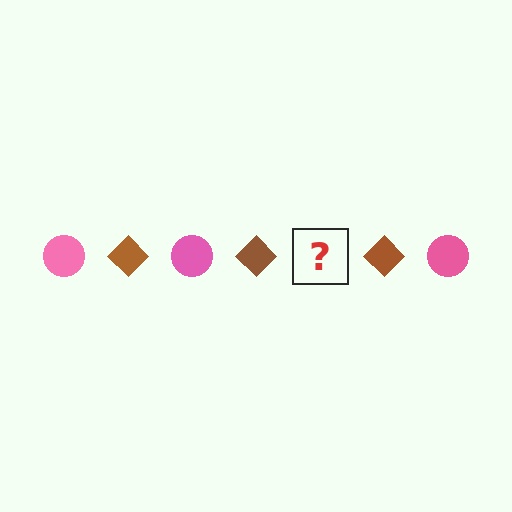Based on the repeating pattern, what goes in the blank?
The blank should be a pink circle.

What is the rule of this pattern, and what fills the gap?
The rule is that the pattern alternates between pink circle and brown diamond. The gap should be filled with a pink circle.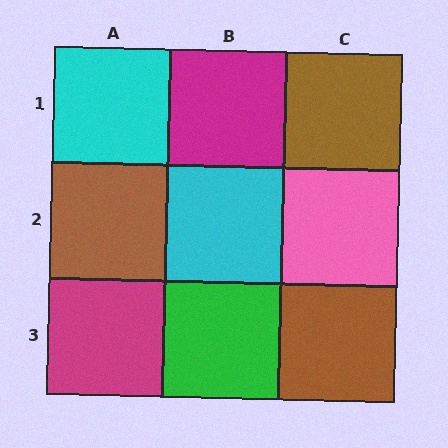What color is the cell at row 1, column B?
Magenta.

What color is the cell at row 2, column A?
Brown.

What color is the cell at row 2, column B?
Cyan.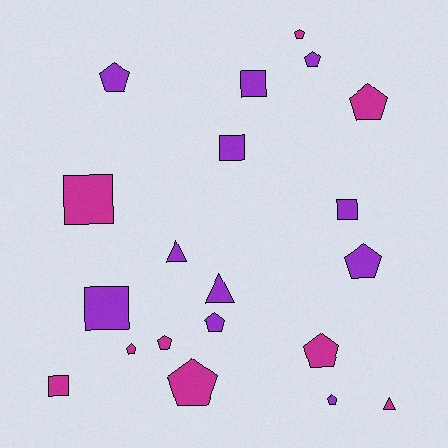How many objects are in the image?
There are 20 objects.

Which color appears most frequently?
Purple, with 11 objects.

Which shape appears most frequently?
Pentagon, with 11 objects.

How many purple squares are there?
There are 4 purple squares.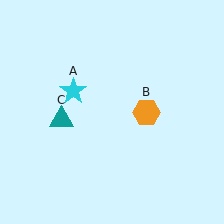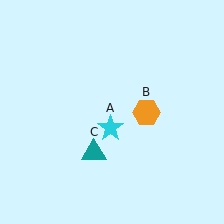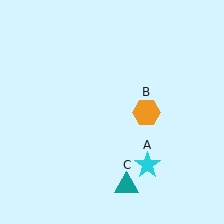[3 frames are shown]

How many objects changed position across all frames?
2 objects changed position: cyan star (object A), teal triangle (object C).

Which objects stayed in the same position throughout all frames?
Orange hexagon (object B) remained stationary.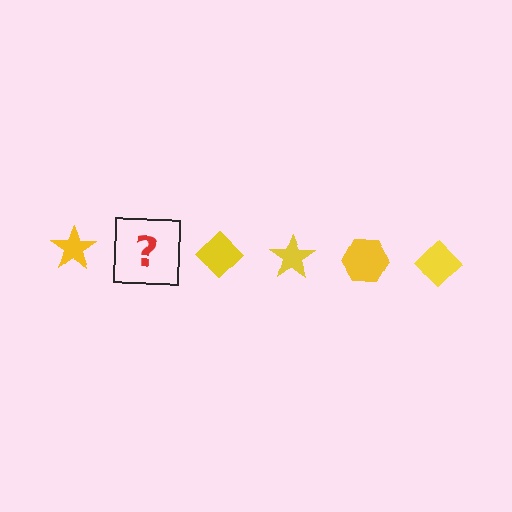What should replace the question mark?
The question mark should be replaced with a yellow hexagon.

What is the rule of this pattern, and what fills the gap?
The rule is that the pattern cycles through star, hexagon, diamond shapes in yellow. The gap should be filled with a yellow hexagon.